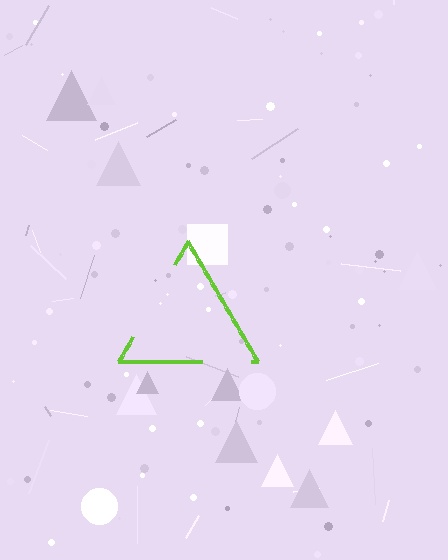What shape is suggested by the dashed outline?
The dashed outline suggests a triangle.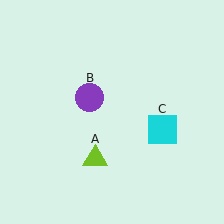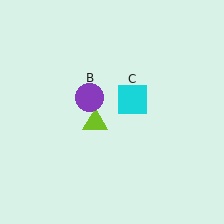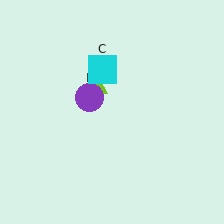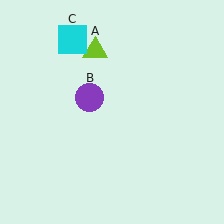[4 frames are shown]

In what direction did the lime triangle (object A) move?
The lime triangle (object A) moved up.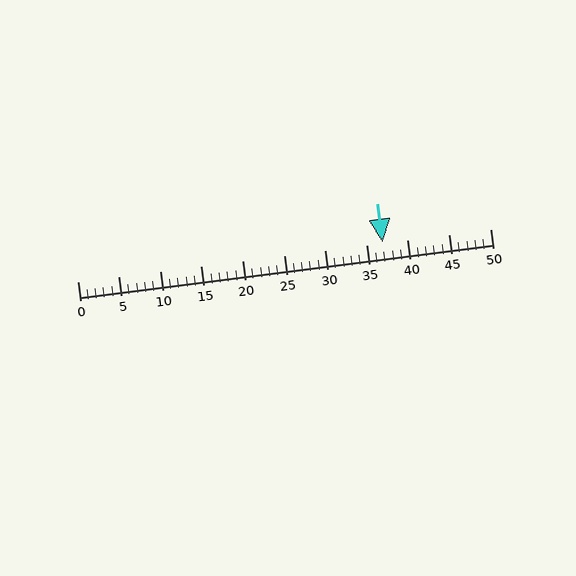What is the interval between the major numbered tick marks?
The major tick marks are spaced 5 units apart.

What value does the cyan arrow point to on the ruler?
The cyan arrow points to approximately 37.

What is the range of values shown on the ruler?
The ruler shows values from 0 to 50.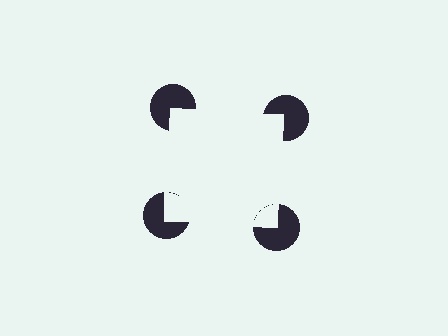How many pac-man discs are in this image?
There are 4 — one at each vertex of the illusory square.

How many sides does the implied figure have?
4 sides.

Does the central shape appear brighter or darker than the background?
It typically appears slightly brighter than the background, even though no actual brightness change is drawn.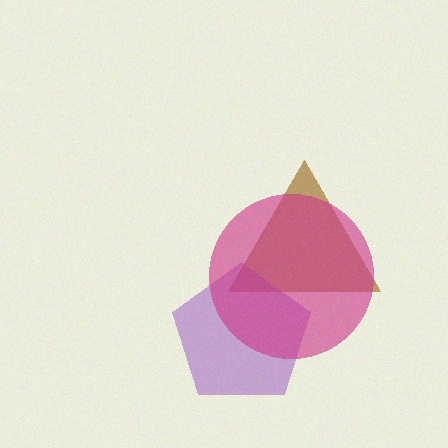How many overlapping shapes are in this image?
There are 3 overlapping shapes in the image.